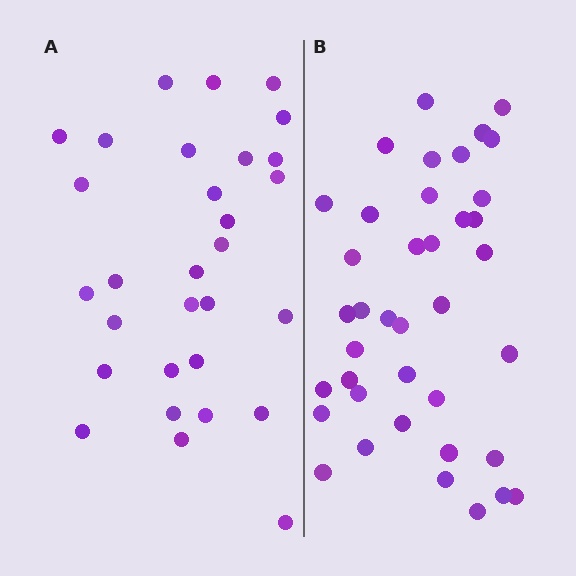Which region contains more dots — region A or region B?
Region B (the right region) has more dots.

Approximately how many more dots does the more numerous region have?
Region B has roughly 8 or so more dots than region A.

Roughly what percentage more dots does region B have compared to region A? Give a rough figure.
About 30% more.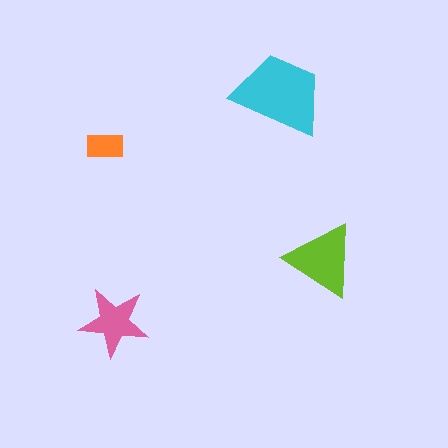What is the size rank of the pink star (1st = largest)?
3rd.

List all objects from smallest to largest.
The orange rectangle, the pink star, the lime triangle, the cyan trapezoid.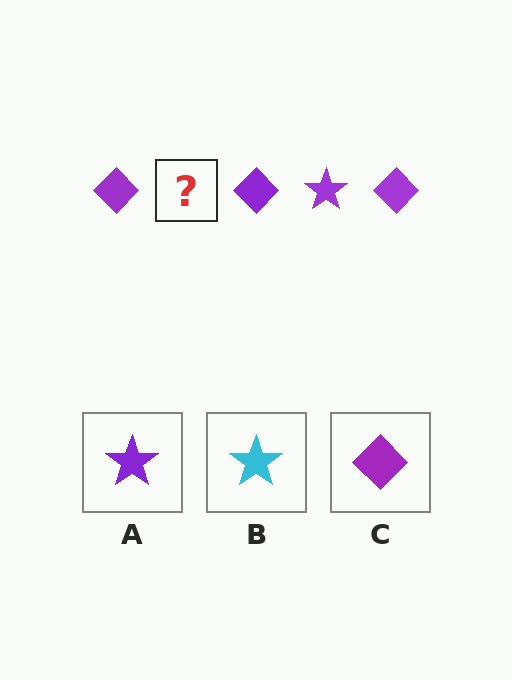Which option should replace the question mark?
Option A.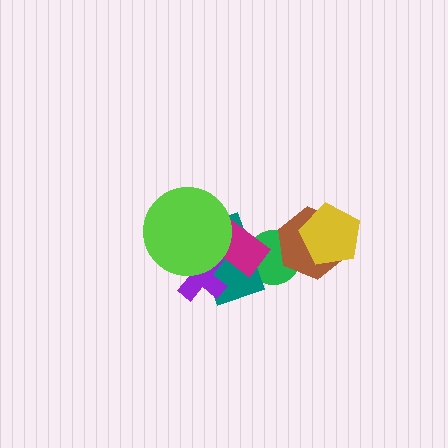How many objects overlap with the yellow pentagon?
1 object overlaps with the yellow pentagon.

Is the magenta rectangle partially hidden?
Yes, it is partially covered by another shape.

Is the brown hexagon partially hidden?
Yes, it is partially covered by another shape.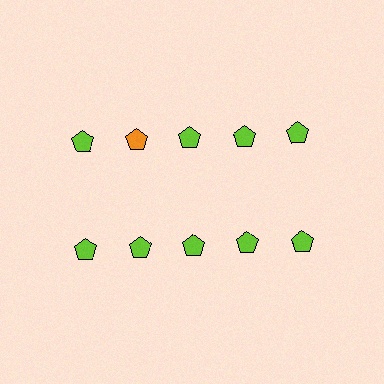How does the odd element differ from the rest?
It has a different color: orange instead of lime.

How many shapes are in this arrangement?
There are 10 shapes arranged in a grid pattern.